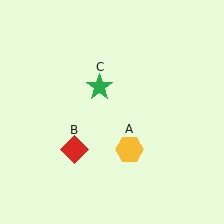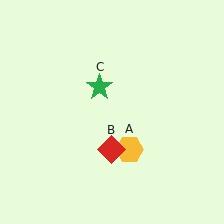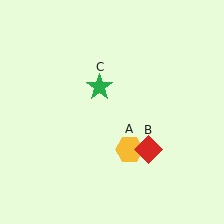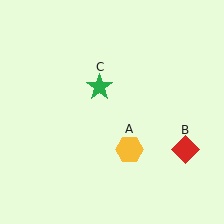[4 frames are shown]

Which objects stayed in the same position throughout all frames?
Yellow hexagon (object A) and green star (object C) remained stationary.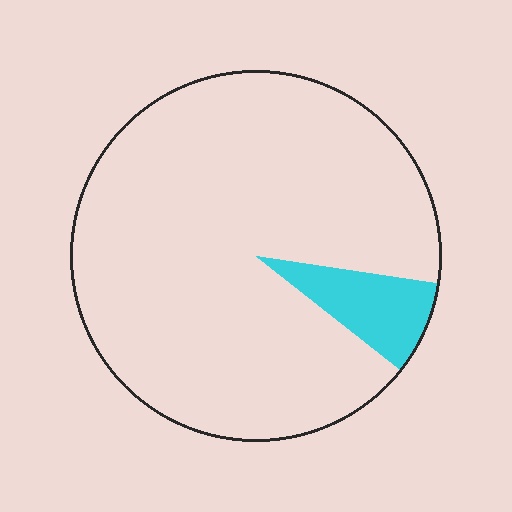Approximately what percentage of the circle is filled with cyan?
Approximately 10%.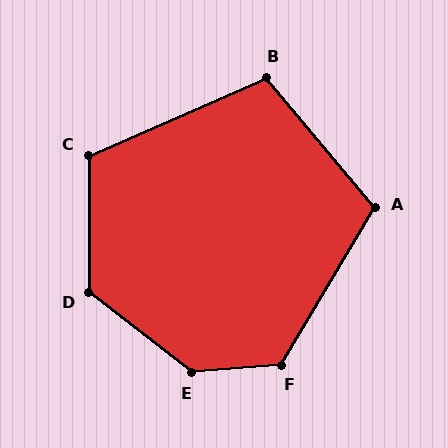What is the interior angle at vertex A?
Approximately 109 degrees (obtuse).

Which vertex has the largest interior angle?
E, at approximately 137 degrees.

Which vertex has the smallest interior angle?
B, at approximately 106 degrees.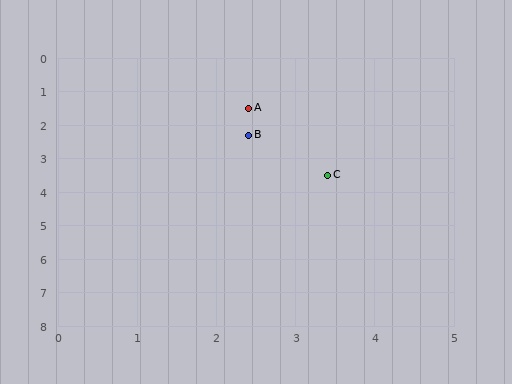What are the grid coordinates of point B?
Point B is at approximately (2.4, 2.3).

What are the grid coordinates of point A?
Point A is at approximately (2.4, 1.5).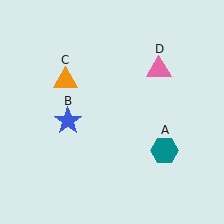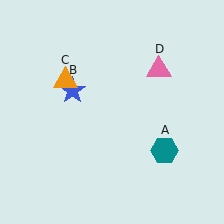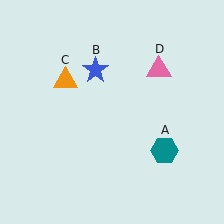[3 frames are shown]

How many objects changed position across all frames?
1 object changed position: blue star (object B).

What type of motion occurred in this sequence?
The blue star (object B) rotated clockwise around the center of the scene.